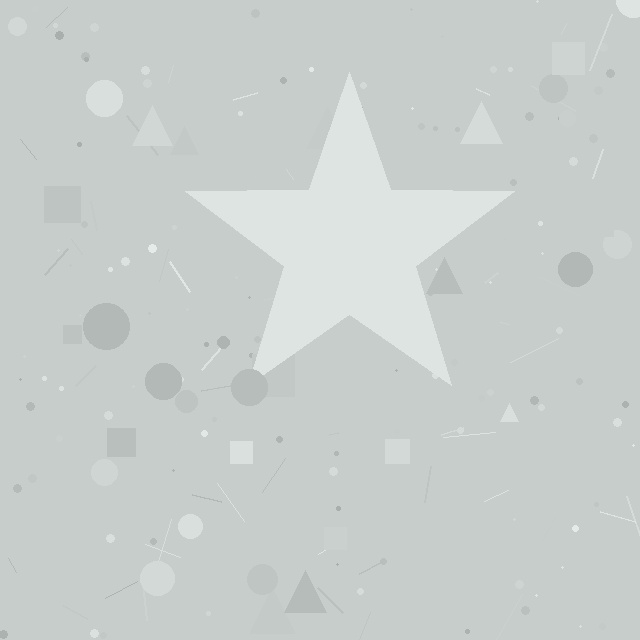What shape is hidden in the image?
A star is hidden in the image.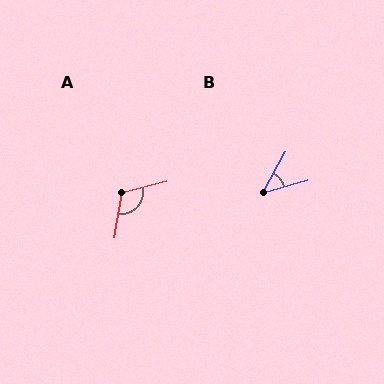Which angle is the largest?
A, at approximately 114 degrees.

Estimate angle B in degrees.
Approximately 46 degrees.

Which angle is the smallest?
B, at approximately 46 degrees.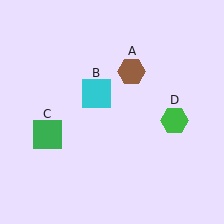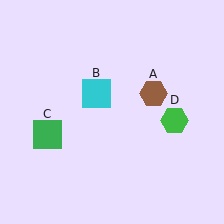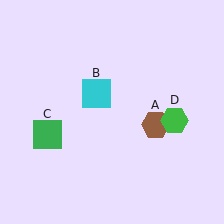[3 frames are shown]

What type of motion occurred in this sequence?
The brown hexagon (object A) rotated clockwise around the center of the scene.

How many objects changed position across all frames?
1 object changed position: brown hexagon (object A).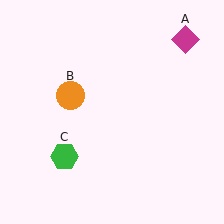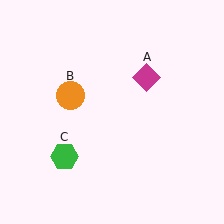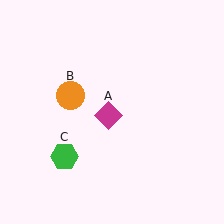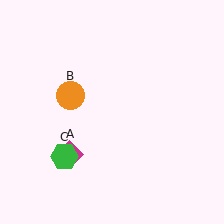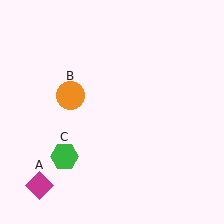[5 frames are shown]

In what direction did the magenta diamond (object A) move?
The magenta diamond (object A) moved down and to the left.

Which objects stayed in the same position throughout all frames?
Orange circle (object B) and green hexagon (object C) remained stationary.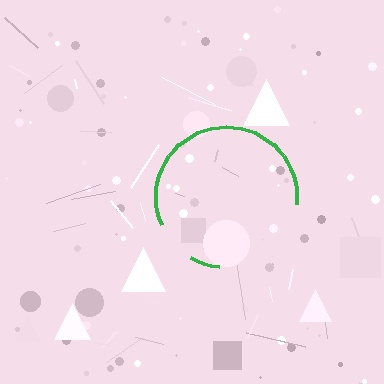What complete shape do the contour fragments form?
The contour fragments form a circle.